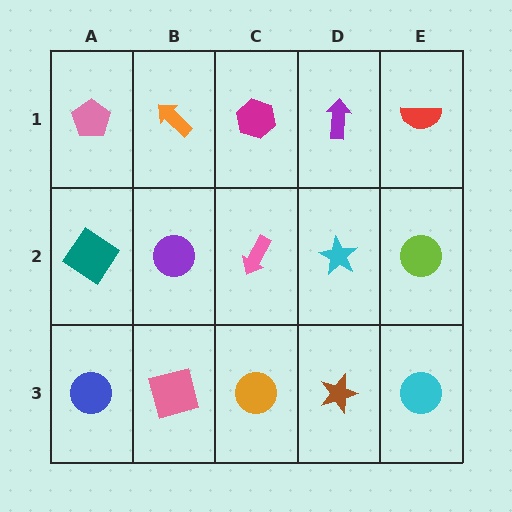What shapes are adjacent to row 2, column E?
A red semicircle (row 1, column E), a cyan circle (row 3, column E), a cyan star (row 2, column D).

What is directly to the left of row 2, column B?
A teal diamond.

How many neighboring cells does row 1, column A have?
2.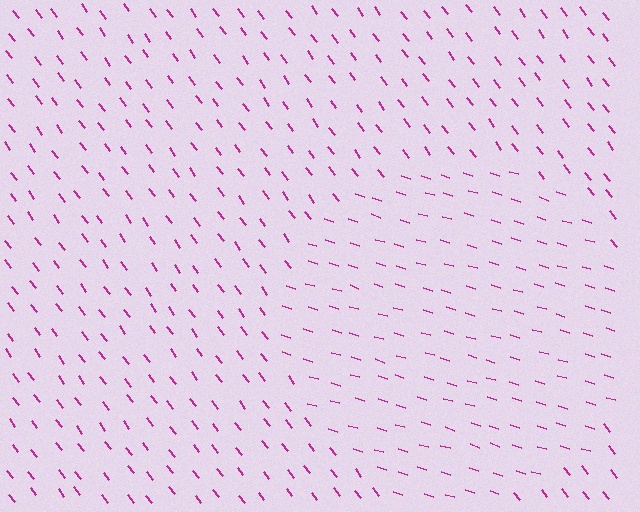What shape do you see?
I see a circle.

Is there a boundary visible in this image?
Yes, there is a texture boundary formed by a change in line orientation.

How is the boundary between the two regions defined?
The boundary is defined purely by a change in line orientation (approximately 36 degrees difference). All lines are the same color and thickness.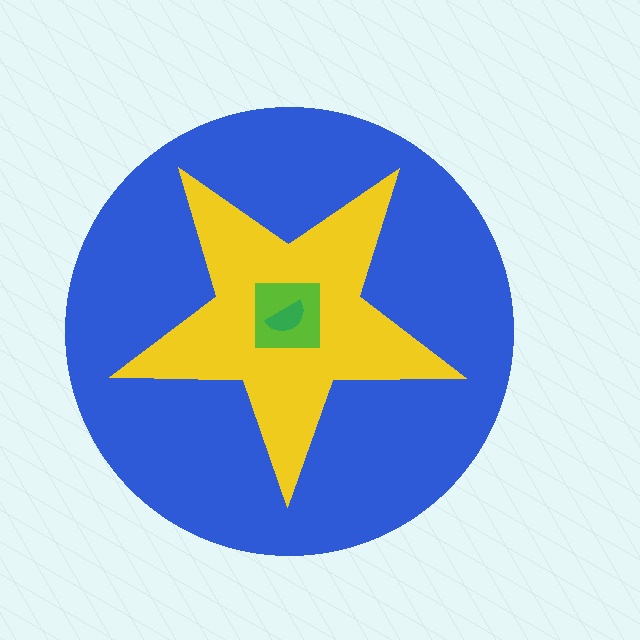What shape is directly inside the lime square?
The green semicircle.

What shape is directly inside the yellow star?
The lime square.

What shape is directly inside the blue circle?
The yellow star.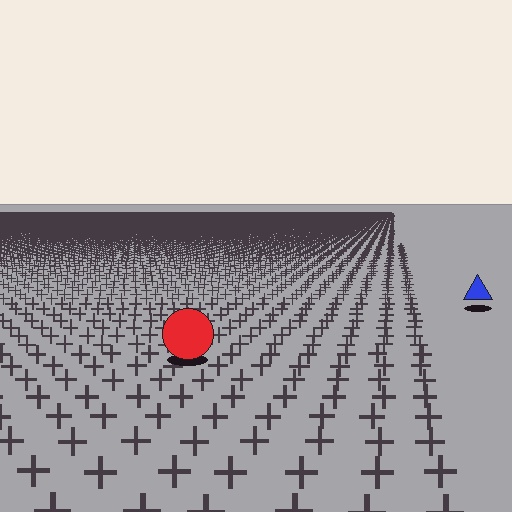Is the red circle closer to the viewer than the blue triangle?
Yes. The red circle is closer — you can tell from the texture gradient: the ground texture is coarser near it.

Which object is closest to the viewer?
The red circle is closest. The texture marks near it are larger and more spread out.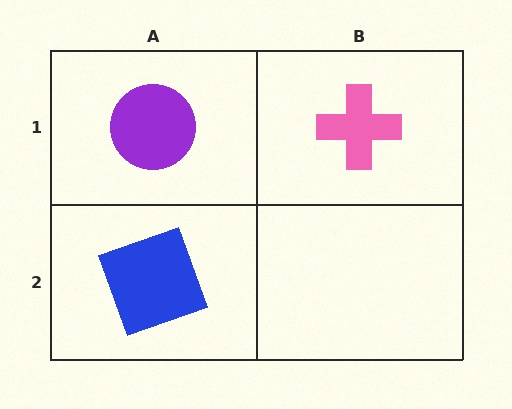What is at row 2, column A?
A blue square.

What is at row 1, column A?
A purple circle.